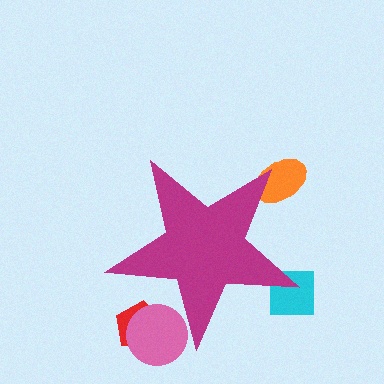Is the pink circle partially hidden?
Yes, the pink circle is partially hidden behind the magenta star.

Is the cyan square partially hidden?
Yes, the cyan square is partially hidden behind the magenta star.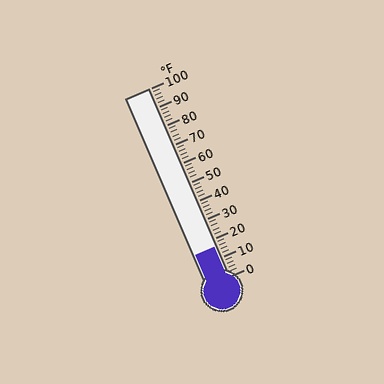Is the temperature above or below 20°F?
The temperature is below 20°F.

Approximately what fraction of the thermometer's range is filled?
The thermometer is filled to approximately 15% of its range.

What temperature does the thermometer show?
The thermometer shows approximately 16°F.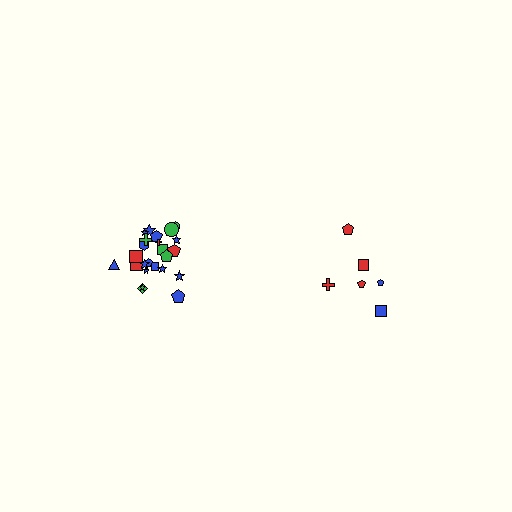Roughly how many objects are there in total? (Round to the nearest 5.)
Roughly 30 objects in total.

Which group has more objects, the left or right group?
The left group.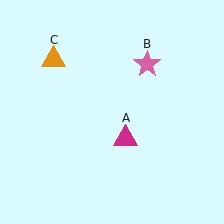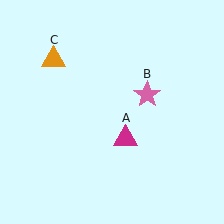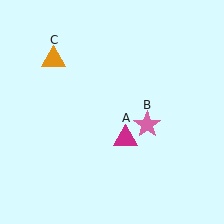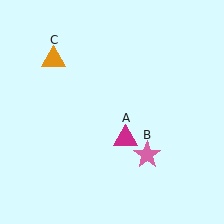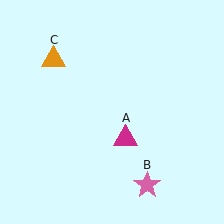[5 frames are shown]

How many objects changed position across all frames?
1 object changed position: pink star (object B).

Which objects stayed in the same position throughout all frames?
Magenta triangle (object A) and orange triangle (object C) remained stationary.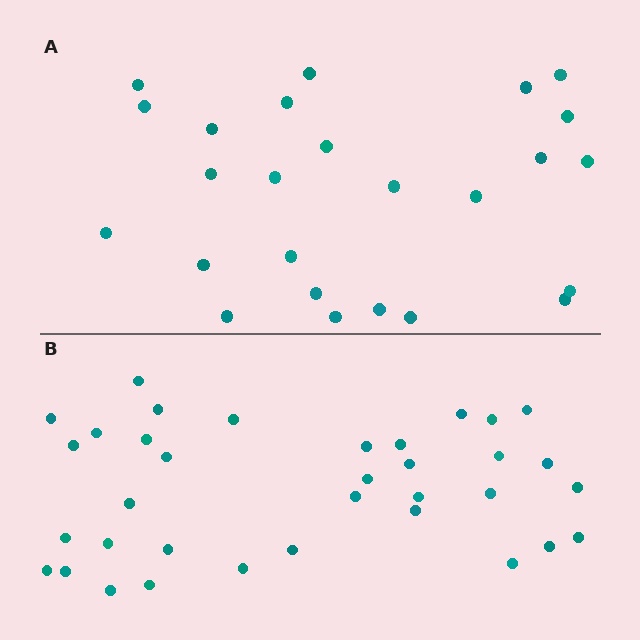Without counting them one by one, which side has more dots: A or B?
Region B (the bottom region) has more dots.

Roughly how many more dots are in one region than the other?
Region B has roughly 10 or so more dots than region A.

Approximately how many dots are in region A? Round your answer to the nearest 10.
About 20 dots. (The exact count is 25, which rounds to 20.)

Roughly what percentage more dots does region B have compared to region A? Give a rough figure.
About 40% more.